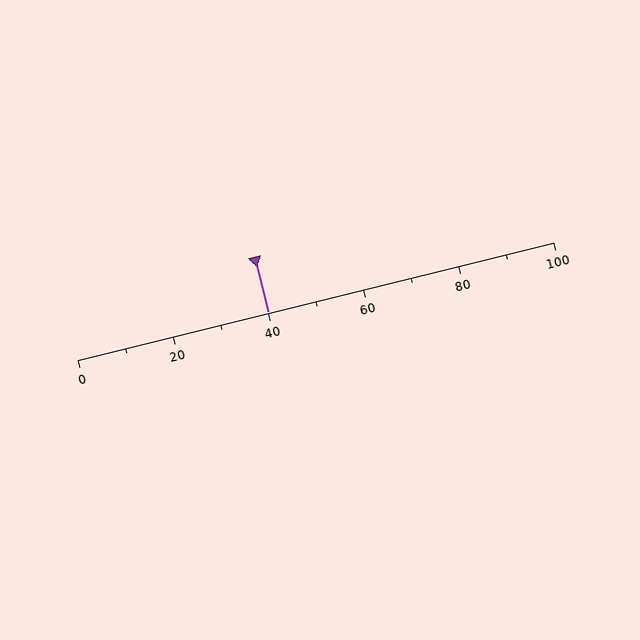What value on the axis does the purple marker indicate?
The marker indicates approximately 40.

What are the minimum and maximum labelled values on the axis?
The axis runs from 0 to 100.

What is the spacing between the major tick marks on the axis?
The major ticks are spaced 20 apart.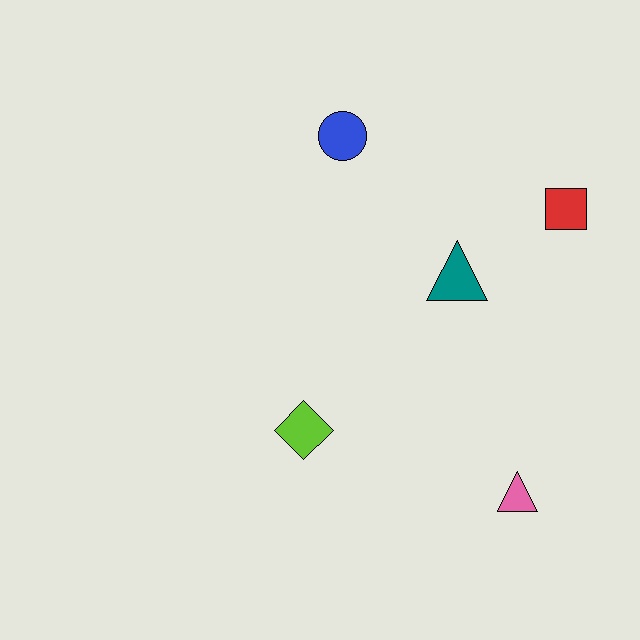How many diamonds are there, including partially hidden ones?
There is 1 diamond.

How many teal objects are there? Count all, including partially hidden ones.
There is 1 teal object.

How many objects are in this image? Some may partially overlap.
There are 5 objects.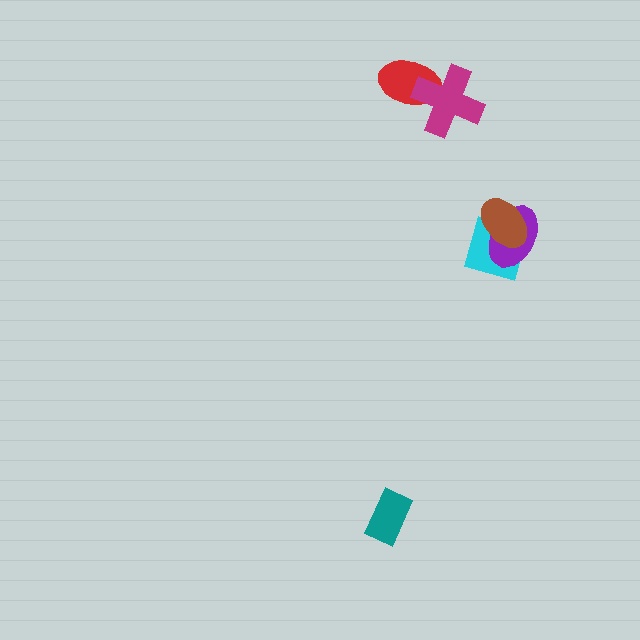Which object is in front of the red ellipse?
The magenta cross is in front of the red ellipse.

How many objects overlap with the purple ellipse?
2 objects overlap with the purple ellipse.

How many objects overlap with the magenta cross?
1 object overlaps with the magenta cross.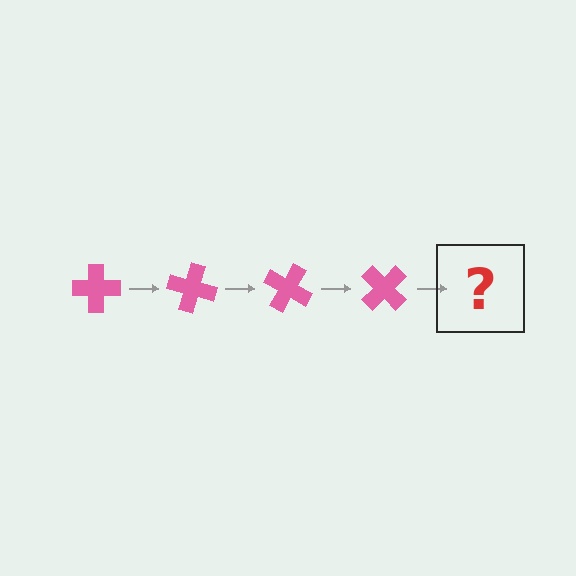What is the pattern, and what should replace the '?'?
The pattern is that the cross rotates 15 degrees each step. The '?' should be a pink cross rotated 60 degrees.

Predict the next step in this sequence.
The next step is a pink cross rotated 60 degrees.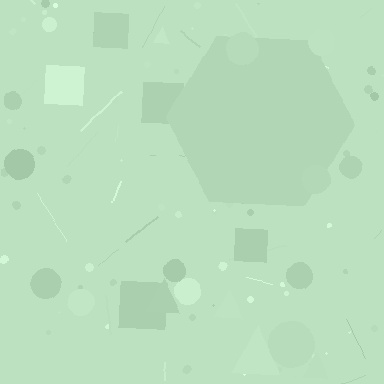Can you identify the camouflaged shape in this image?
The camouflaged shape is a hexagon.